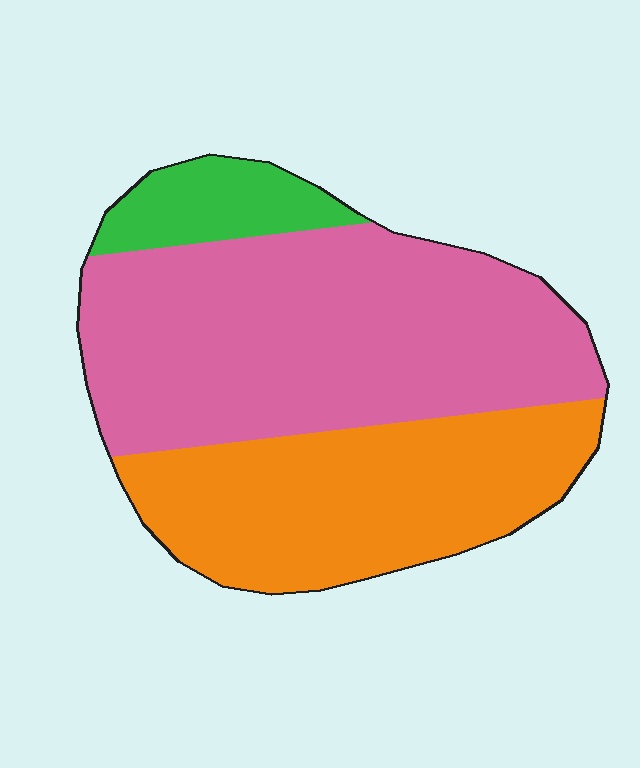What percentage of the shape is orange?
Orange covers 36% of the shape.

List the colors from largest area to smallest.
From largest to smallest: pink, orange, green.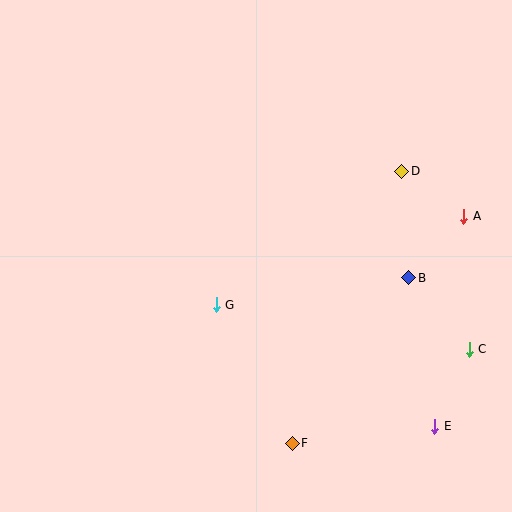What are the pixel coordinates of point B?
Point B is at (409, 278).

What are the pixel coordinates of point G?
Point G is at (216, 305).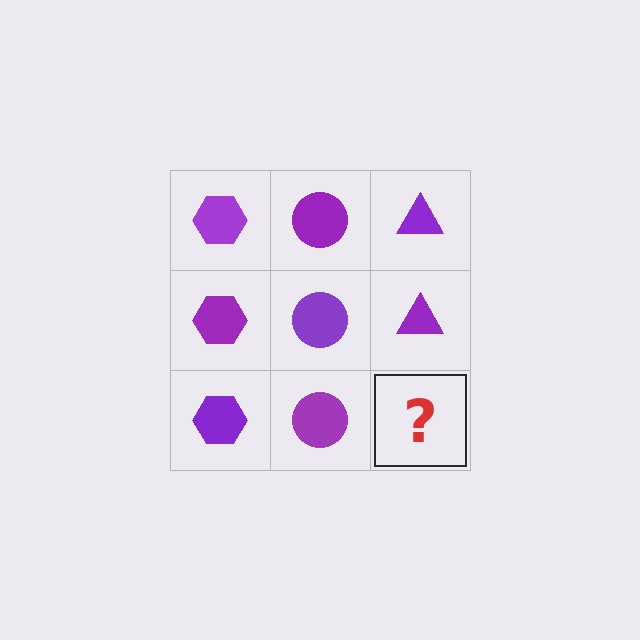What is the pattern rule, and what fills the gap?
The rule is that each column has a consistent shape. The gap should be filled with a purple triangle.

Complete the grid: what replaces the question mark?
The question mark should be replaced with a purple triangle.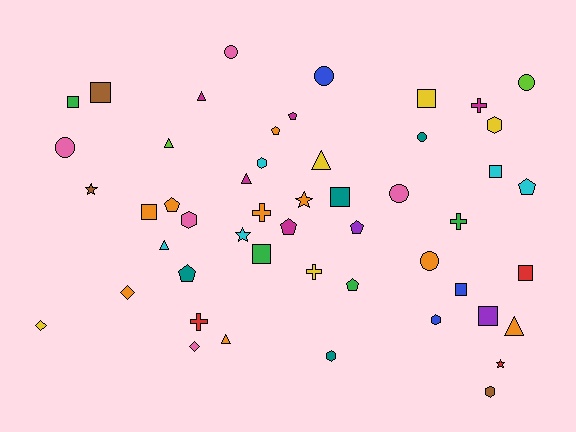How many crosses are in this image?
There are 5 crosses.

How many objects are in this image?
There are 50 objects.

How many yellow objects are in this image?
There are 5 yellow objects.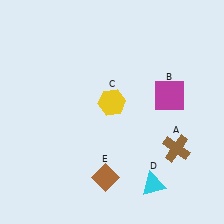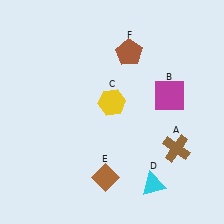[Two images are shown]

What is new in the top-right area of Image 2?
A brown pentagon (F) was added in the top-right area of Image 2.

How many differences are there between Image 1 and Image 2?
There is 1 difference between the two images.